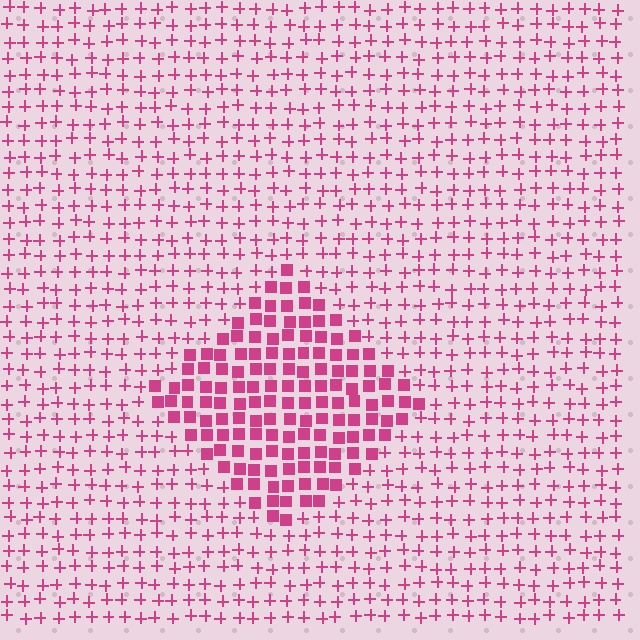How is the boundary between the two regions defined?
The boundary is defined by a change in element shape: squares inside vs. plus signs outside. All elements share the same color and spacing.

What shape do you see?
I see a diamond.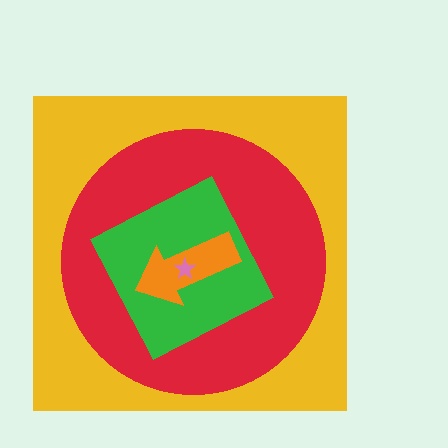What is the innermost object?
The pink star.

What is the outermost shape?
The yellow square.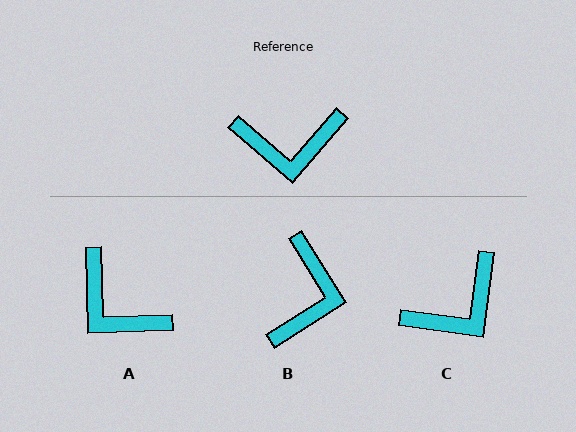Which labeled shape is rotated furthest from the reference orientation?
B, about 72 degrees away.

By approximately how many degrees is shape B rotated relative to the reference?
Approximately 72 degrees counter-clockwise.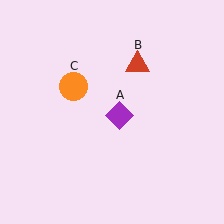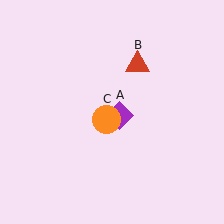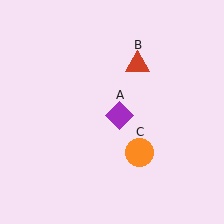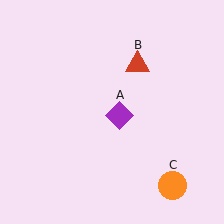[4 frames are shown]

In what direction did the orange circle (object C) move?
The orange circle (object C) moved down and to the right.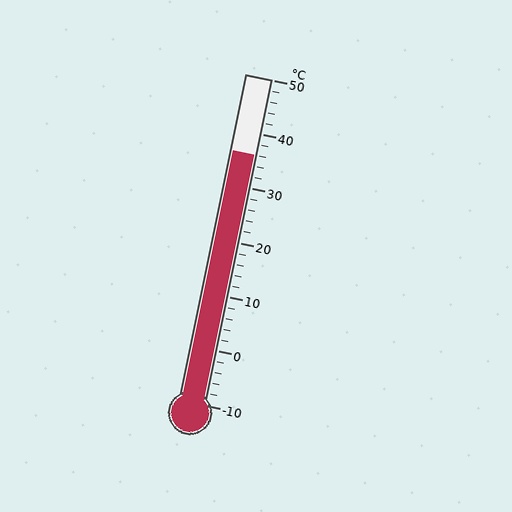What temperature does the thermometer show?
The thermometer shows approximately 36°C.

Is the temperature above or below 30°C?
The temperature is above 30°C.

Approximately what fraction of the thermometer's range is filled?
The thermometer is filled to approximately 75% of its range.